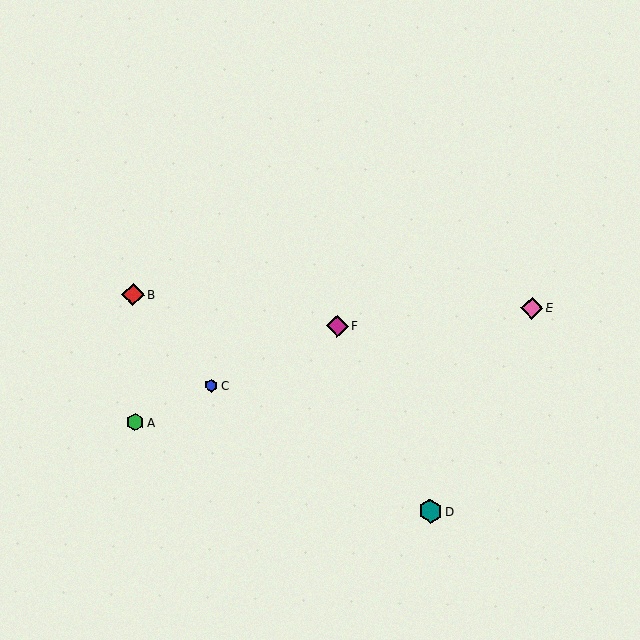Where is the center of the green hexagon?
The center of the green hexagon is at (135, 422).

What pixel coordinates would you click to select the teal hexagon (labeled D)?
Click at (431, 511) to select the teal hexagon D.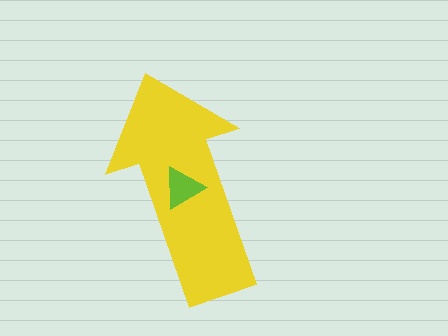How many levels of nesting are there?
2.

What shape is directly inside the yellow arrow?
The lime triangle.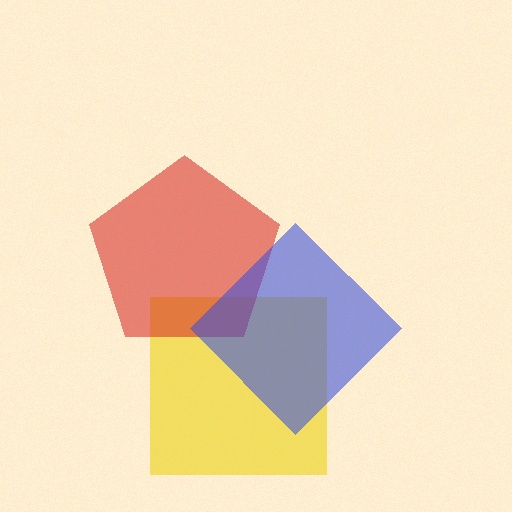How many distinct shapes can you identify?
There are 3 distinct shapes: a yellow square, a red pentagon, a blue diamond.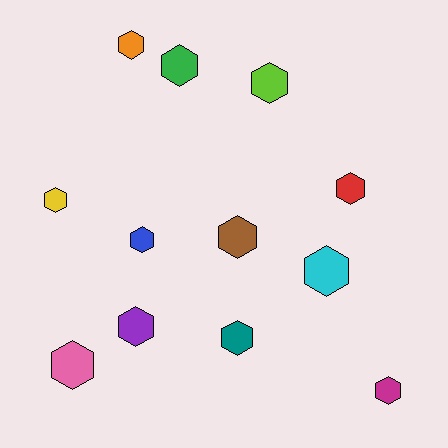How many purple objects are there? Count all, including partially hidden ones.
There is 1 purple object.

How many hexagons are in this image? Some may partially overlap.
There are 12 hexagons.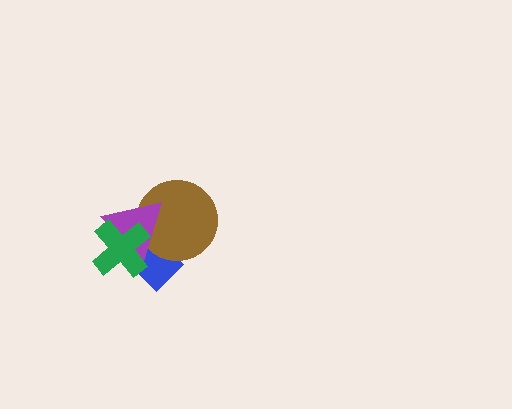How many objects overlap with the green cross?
3 objects overlap with the green cross.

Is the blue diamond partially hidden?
Yes, it is partially covered by another shape.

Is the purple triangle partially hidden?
Yes, it is partially covered by another shape.